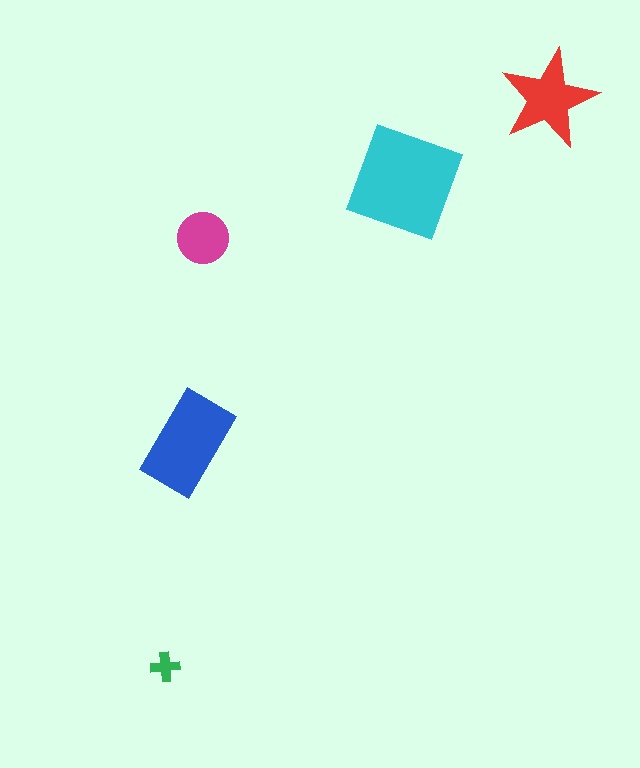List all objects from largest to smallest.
The cyan diamond, the blue rectangle, the red star, the magenta circle, the green cross.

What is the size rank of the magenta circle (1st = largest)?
4th.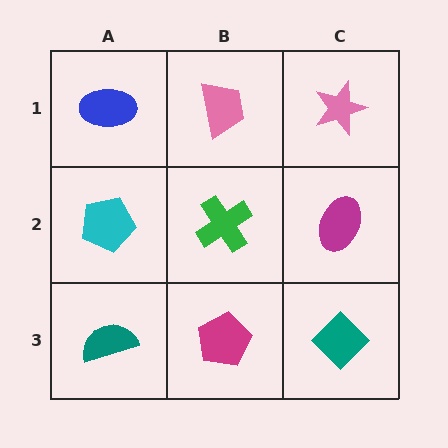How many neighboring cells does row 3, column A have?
2.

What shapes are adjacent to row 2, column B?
A pink trapezoid (row 1, column B), a magenta pentagon (row 3, column B), a cyan pentagon (row 2, column A), a magenta ellipse (row 2, column C).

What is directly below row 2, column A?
A teal semicircle.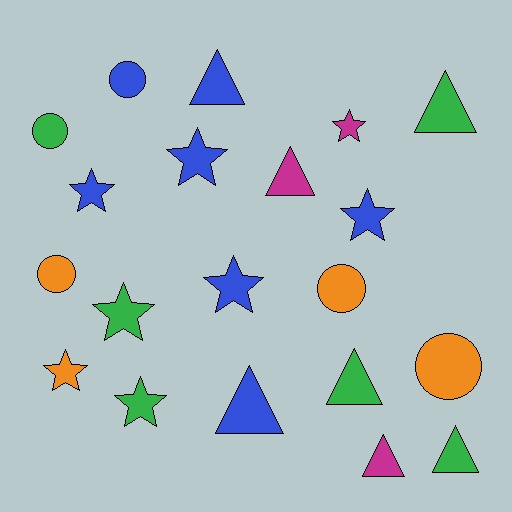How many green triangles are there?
There are 3 green triangles.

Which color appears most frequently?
Blue, with 7 objects.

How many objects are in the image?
There are 20 objects.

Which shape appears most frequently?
Star, with 8 objects.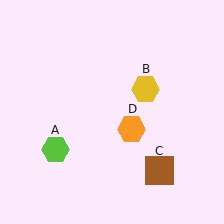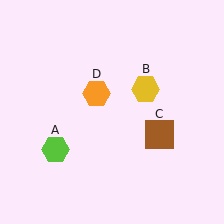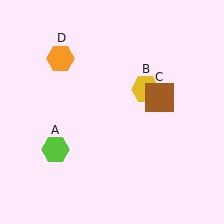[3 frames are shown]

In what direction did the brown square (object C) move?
The brown square (object C) moved up.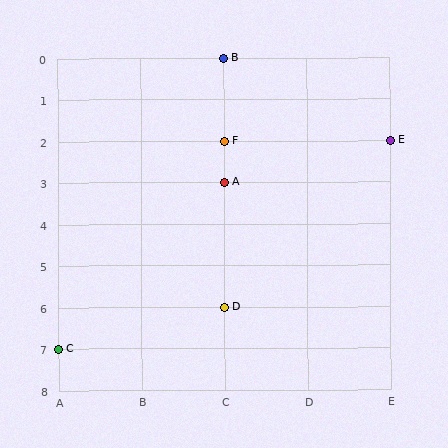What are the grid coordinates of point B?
Point B is at grid coordinates (C, 0).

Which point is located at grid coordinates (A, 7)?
Point C is at (A, 7).